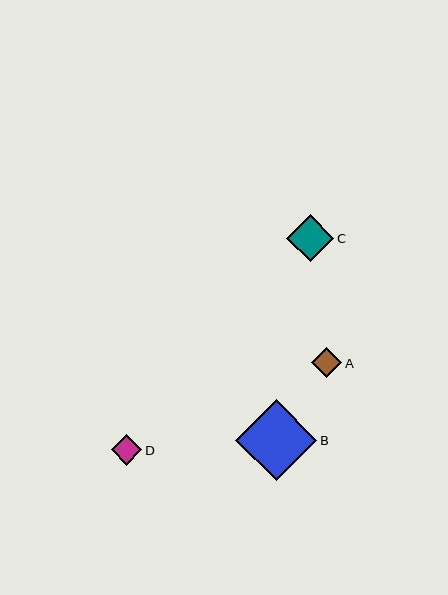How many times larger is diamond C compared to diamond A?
Diamond C is approximately 1.6 times the size of diamond A.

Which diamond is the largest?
Diamond B is the largest with a size of approximately 81 pixels.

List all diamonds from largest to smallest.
From largest to smallest: B, C, D, A.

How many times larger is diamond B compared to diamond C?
Diamond B is approximately 1.7 times the size of diamond C.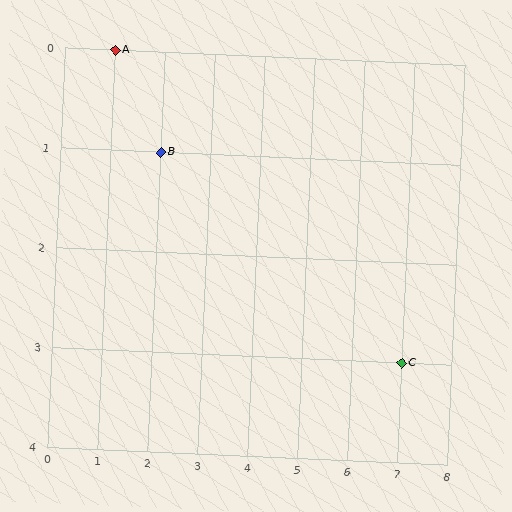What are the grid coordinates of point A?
Point A is at grid coordinates (1, 0).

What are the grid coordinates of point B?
Point B is at grid coordinates (2, 1).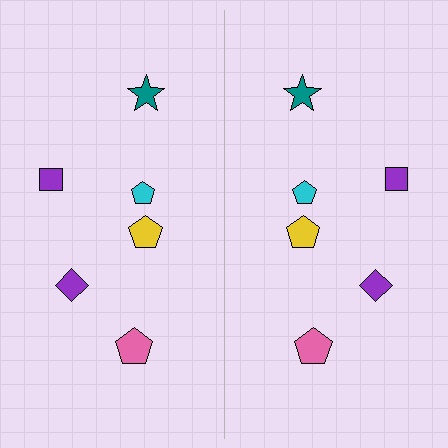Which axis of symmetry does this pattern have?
The pattern has a vertical axis of symmetry running through the center of the image.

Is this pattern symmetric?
Yes, this pattern has bilateral (reflection) symmetry.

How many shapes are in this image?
There are 12 shapes in this image.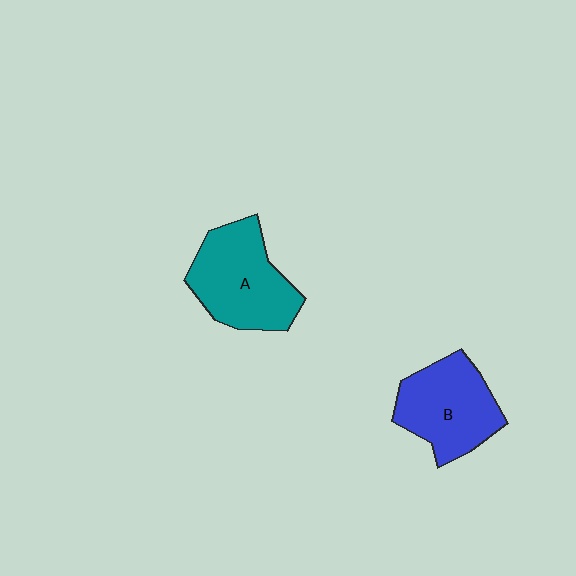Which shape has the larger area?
Shape A (teal).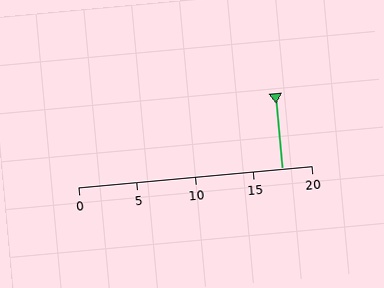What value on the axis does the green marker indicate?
The marker indicates approximately 17.5.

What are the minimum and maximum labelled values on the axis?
The axis runs from 0 to 20.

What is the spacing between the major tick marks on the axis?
The major ticks are spaced 5 apart.